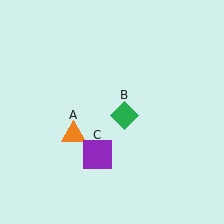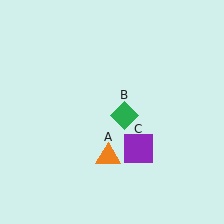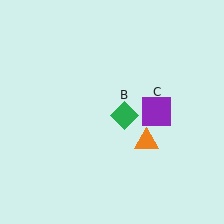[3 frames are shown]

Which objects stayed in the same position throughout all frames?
Green diamond (object B) remained stationary.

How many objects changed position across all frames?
2 objects changed position: orange triangle (object A), purple square (object C).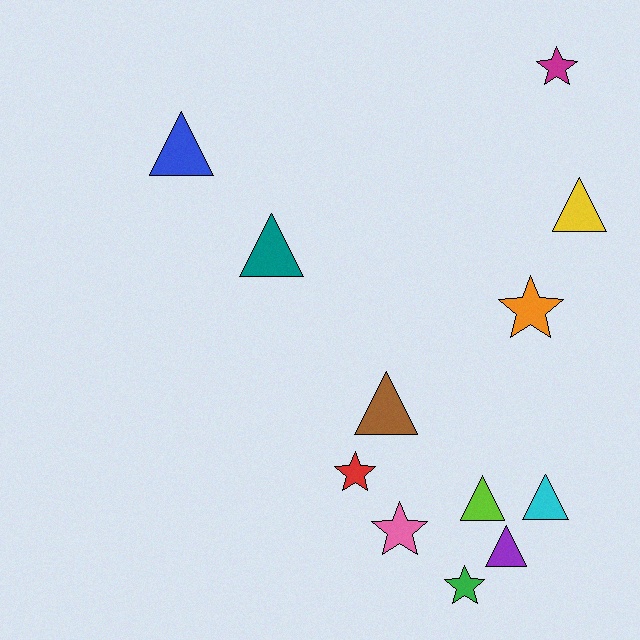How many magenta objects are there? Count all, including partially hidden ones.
There is 1 magenta object.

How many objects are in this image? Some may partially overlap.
There are 12 objects.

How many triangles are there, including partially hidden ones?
There are 7 triangles.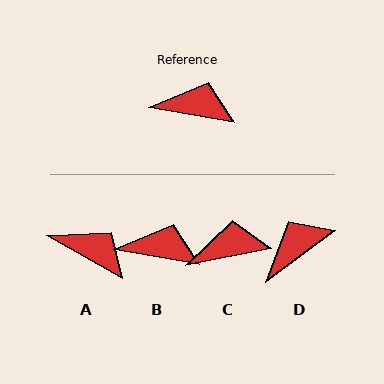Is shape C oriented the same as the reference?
No, it is off by about 21 degrees.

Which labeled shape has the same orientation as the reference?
B.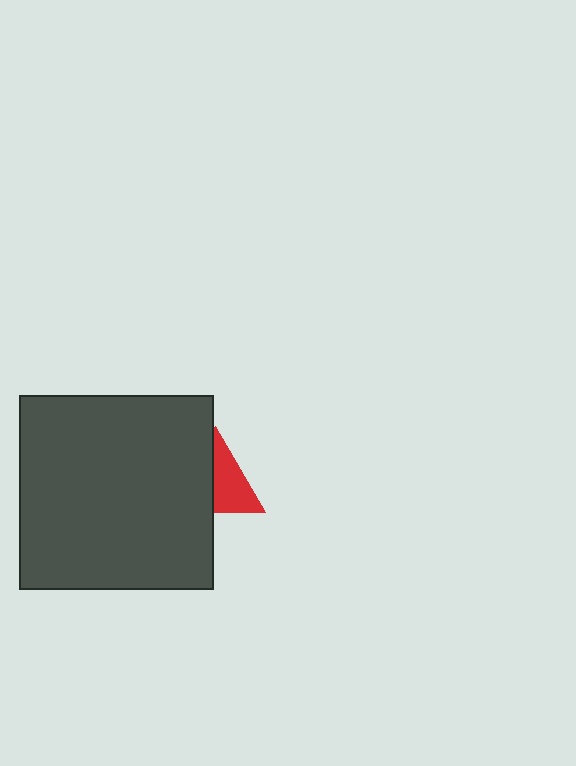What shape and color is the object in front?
The object in front is a dark gray square.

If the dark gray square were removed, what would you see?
You would see the complete red triangle.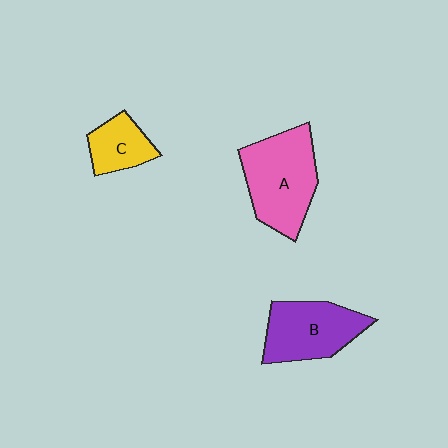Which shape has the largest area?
Shape A (pink).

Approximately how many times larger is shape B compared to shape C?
Approximately 1.7 times.